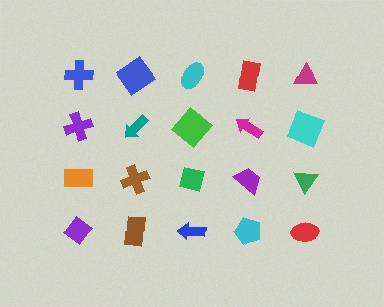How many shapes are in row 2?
5 shapes.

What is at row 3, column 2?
A brown cross.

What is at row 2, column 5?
A cyan square.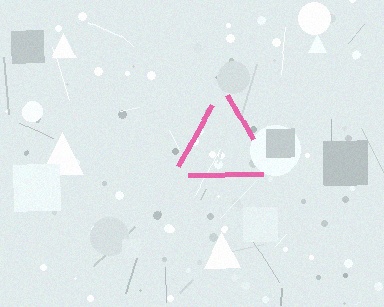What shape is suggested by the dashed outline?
The dashed outline suggests a triangle.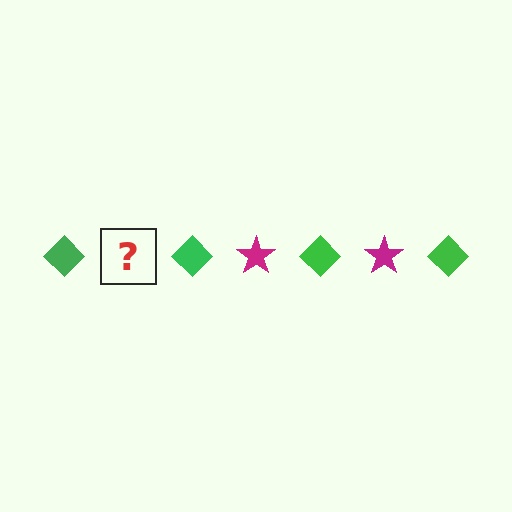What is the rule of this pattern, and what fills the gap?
The rule is that the pattern alternates between green diamond and magenta star. The gap should be filled with a magenta star.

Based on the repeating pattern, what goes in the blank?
The blank should be a magenta star.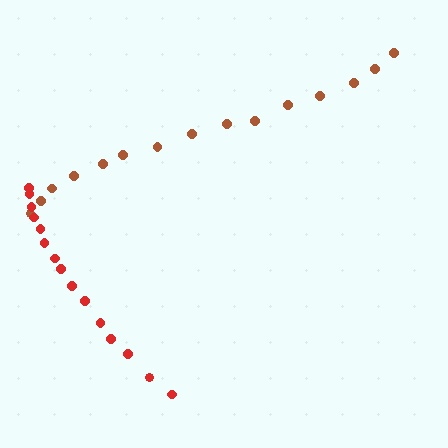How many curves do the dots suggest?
There are 2 distinct paths.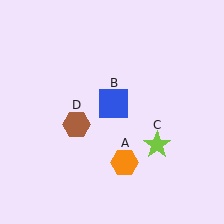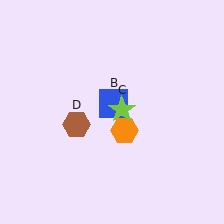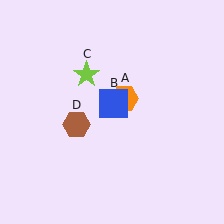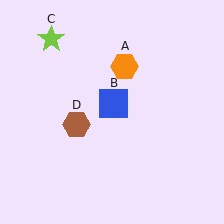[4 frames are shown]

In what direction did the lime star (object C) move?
The lime star (object C) moved up and to the left.